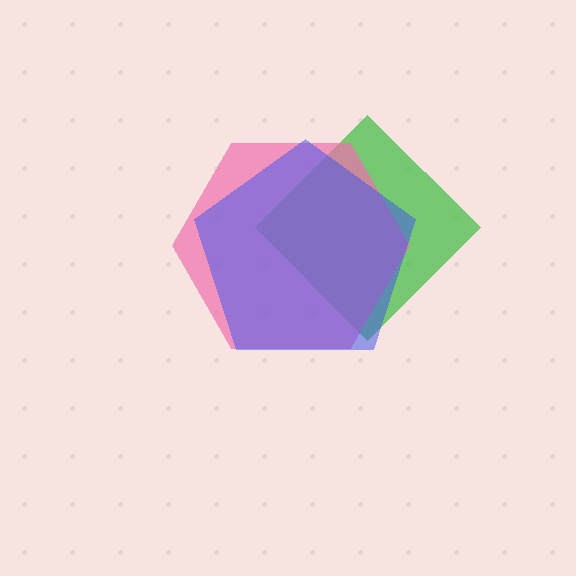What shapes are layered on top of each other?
The layered shapes are: a green diamond, a pink hexagon, a blue pentagon.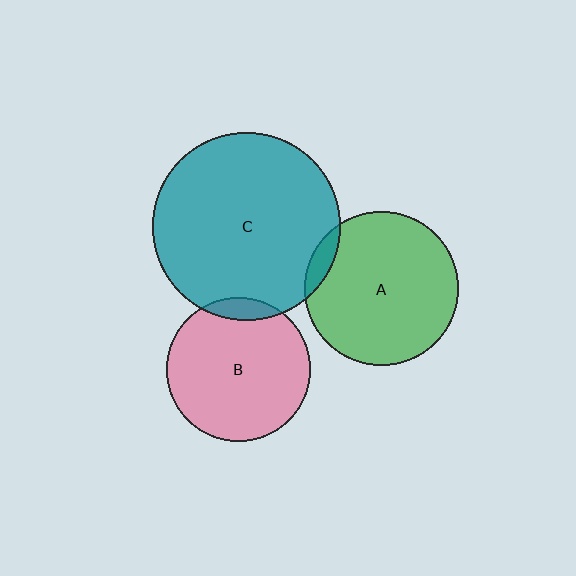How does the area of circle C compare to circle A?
Approximately 1.5 times.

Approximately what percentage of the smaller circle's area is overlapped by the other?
Approximately 5%.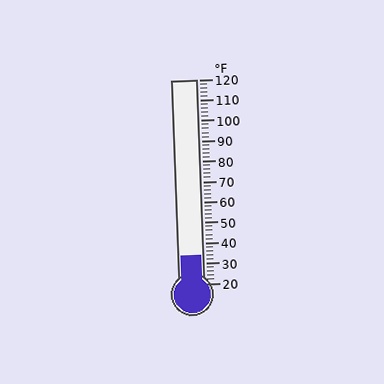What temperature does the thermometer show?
The thermometer shows approximately 34°F.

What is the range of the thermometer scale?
The thermometer scale ranges from 20°F to 120°F.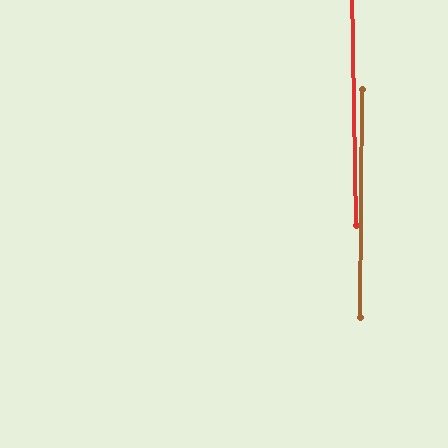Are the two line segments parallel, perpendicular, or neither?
Parallel — their directions differ by only 1.2°.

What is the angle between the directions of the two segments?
Approximately 1 degree.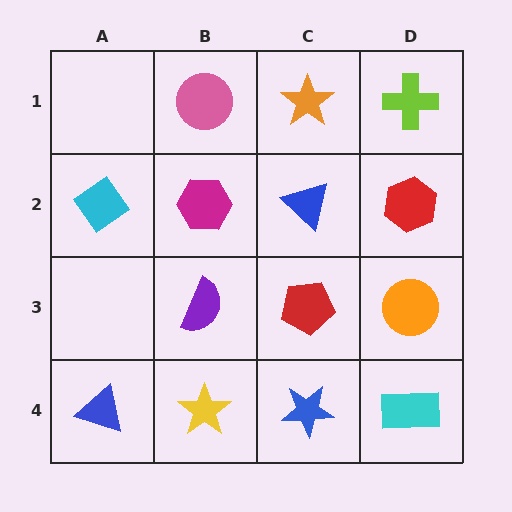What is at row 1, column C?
An orange star.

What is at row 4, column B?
A yellow star.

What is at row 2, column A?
A cyan diamond.